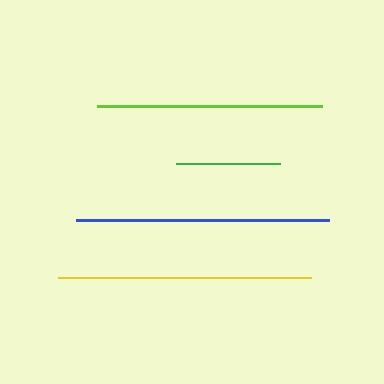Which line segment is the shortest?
The green line is the shortest at approximately 104 pixels.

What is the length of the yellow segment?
The yellow segment is approximately 254 pixels long.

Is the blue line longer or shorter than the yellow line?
The yellow line is longer than the blue line.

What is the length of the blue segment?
The blue segment is approximately 253 pixels long.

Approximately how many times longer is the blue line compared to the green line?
The blue line is approximately 2.4 times the length of the green line.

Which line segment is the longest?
The yellow line is the longest at approximately 254 pixels.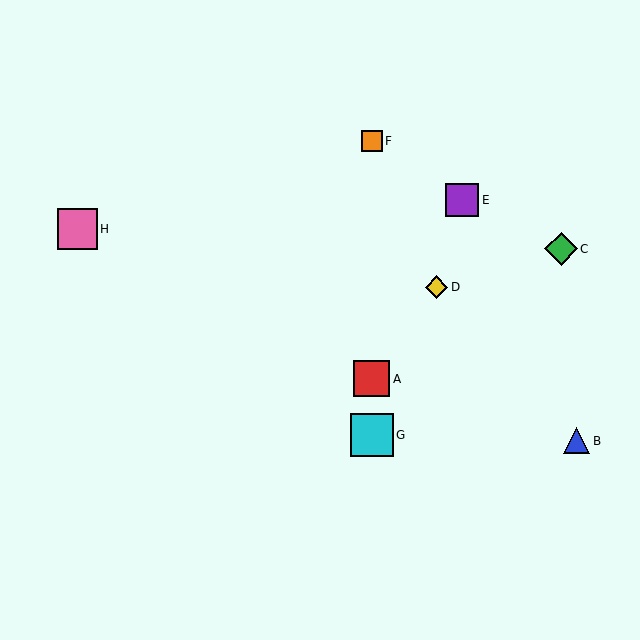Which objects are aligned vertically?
Objects A, F, G are aligned vertically.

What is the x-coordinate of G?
Object G is at x≈372.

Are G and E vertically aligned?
No, G is at x≈372 and E is at x≈462.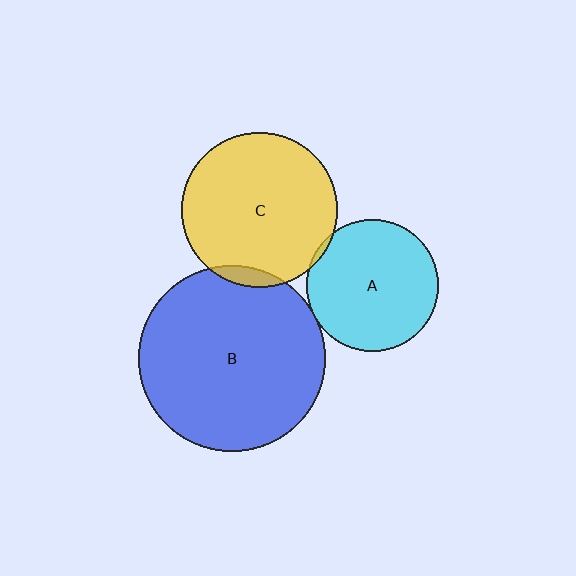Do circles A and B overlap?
Yes.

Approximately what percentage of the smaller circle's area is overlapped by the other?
Approximately 5%.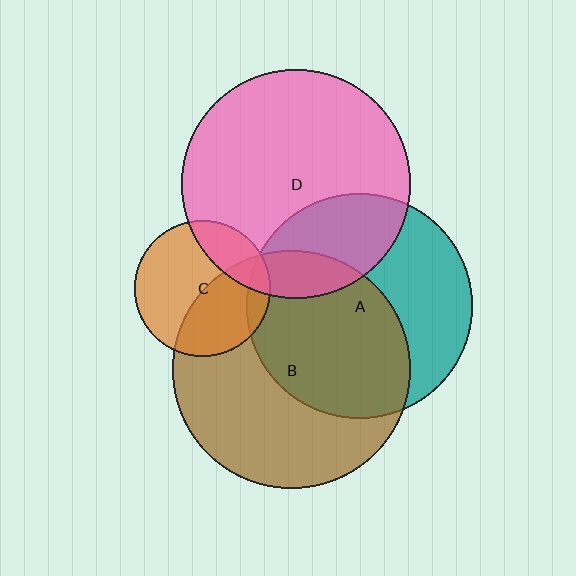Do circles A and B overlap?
Yes.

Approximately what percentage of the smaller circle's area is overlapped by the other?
Approximately 55%.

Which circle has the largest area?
Circle B (brown).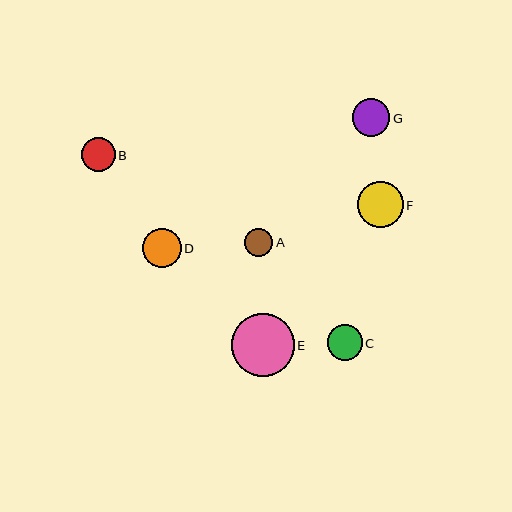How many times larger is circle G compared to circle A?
Circle G is approximately 1.4 times the size of circle A.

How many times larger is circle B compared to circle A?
Circle B is approximately 1.2 times the size of circle A.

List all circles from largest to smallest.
From largest to smallest: E, F, D, G, C, B, A.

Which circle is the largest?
Circle E is the largest with a size of approximately 63 pixels.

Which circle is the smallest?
Circle A is the smallest with a size of approximately 28 pixels.